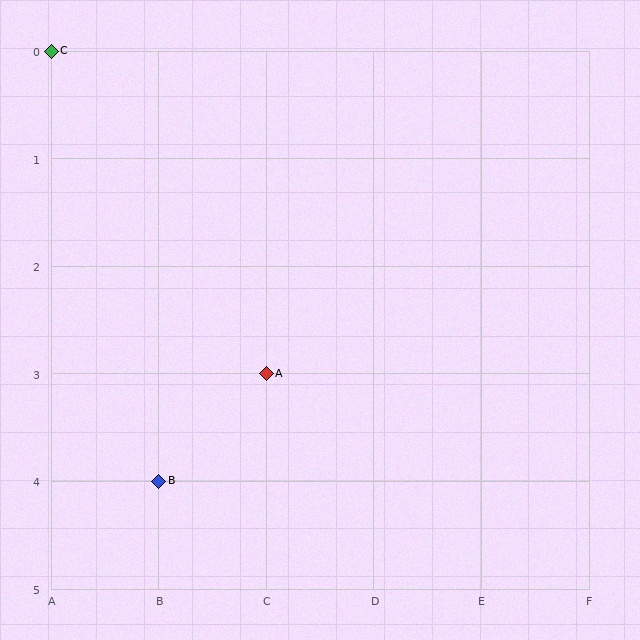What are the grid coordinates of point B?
Point B is at grid coordinates (B, 4).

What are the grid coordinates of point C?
Point C is at grid coordinates (A, 0).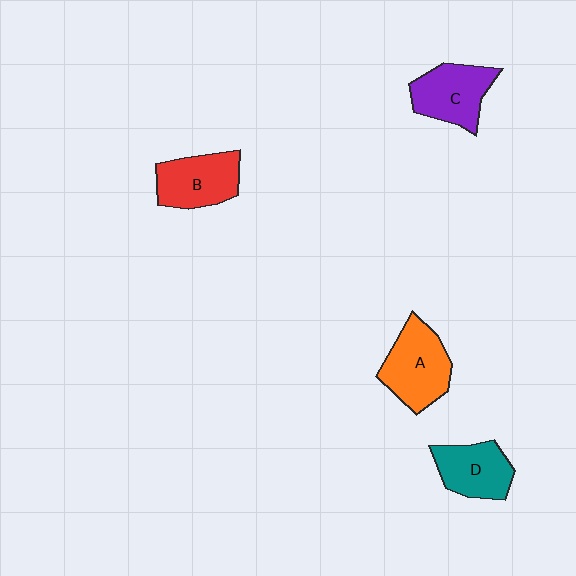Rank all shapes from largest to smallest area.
From largest to smallest: A (orange), C (purple), B (red), D (teal).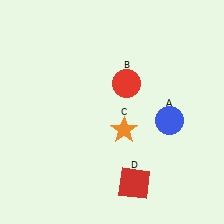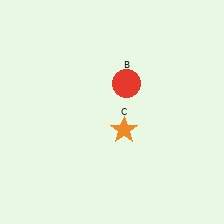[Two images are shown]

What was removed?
The blue circle (A), the red square (D) were removed in Image 2.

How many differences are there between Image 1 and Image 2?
There are 2 differences between the two images.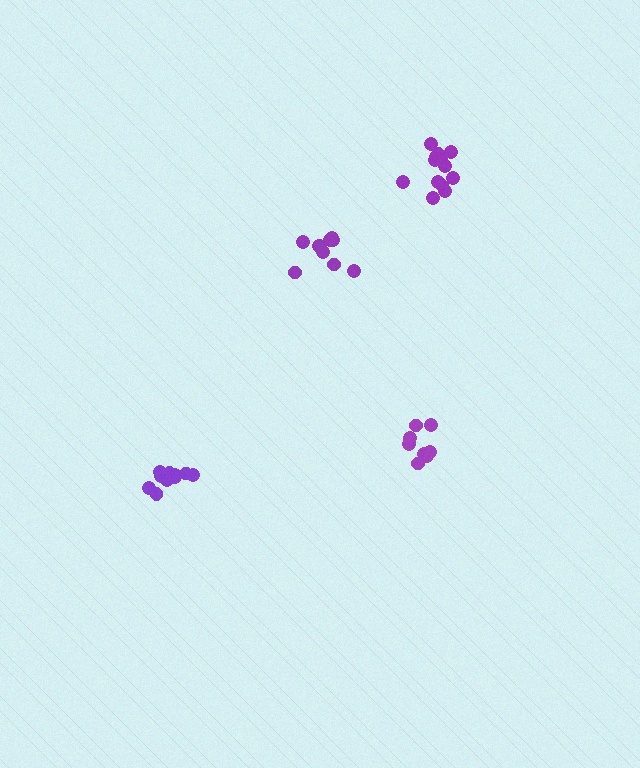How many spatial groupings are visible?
There are 4 spatial groupings.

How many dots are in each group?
Group 1: 8 dots, Group 2: 12 dots, Group 3: 13 dots, Group 4: 10 dots (43 total).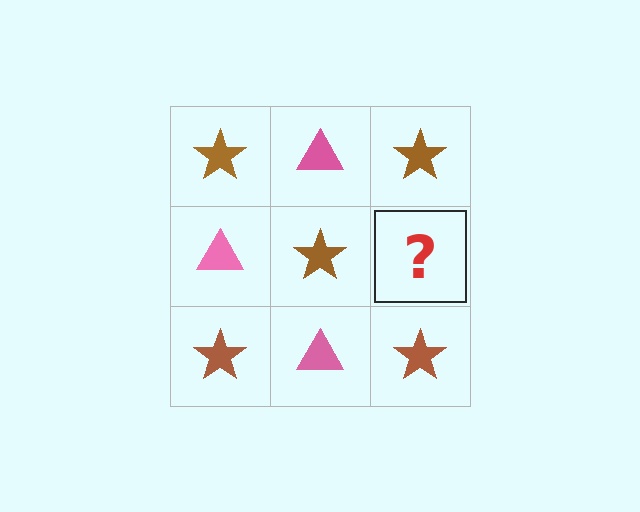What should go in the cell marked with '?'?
The missing cell should contain a pink triangle.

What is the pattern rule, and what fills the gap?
The rule is that it alternates brown star and pink triangle in a checkerboard pattern. The gap should be filled with a pink triangle.